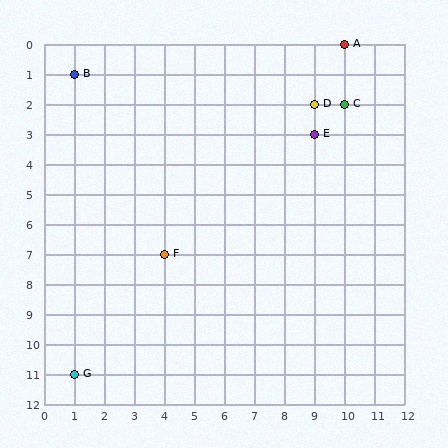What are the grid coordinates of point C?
Point C is at grid coordinates (10, 2).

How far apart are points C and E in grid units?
Points C and E are 1 column and 1 row apart (about 1.4 grid units diagonally).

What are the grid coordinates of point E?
Point E is at grid coordinates (9, 3).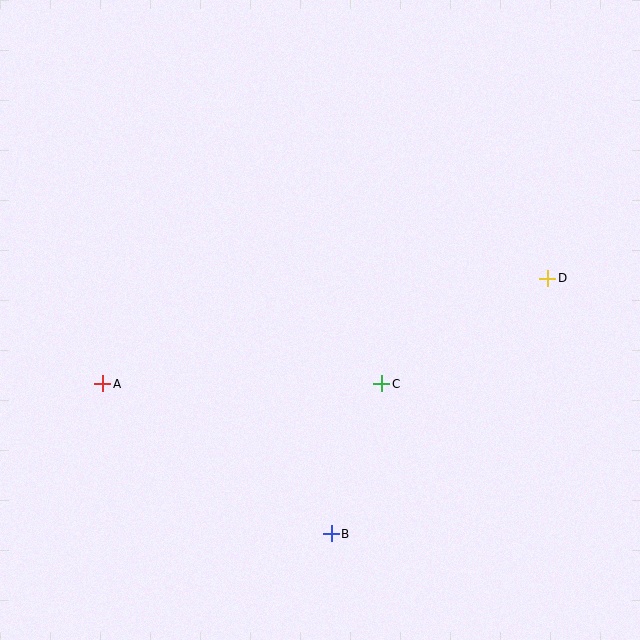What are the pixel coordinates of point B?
Point B is at (331, 534).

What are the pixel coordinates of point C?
Point C is at (382, 384).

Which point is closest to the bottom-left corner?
Point A is closest to the bottom-left corner.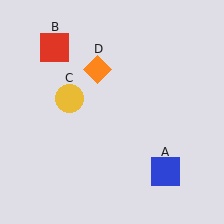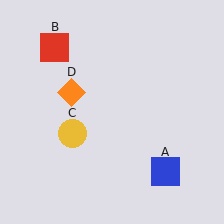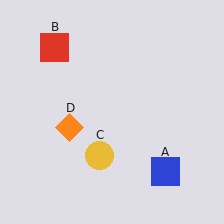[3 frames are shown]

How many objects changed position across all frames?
2 objects changed position: yellow circle (object C), orange diamond (object D).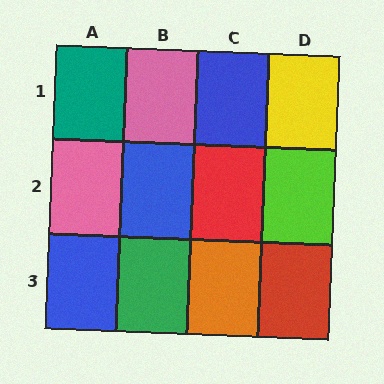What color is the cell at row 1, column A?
Teal.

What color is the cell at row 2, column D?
Lime.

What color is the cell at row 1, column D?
Yellow.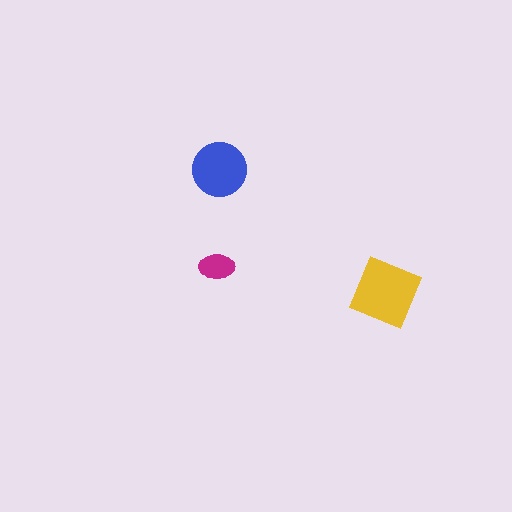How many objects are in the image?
There are 3 objects in the image.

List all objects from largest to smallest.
The yellow square, the blue circle, the magenta ellipse.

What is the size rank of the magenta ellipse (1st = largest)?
3rd.